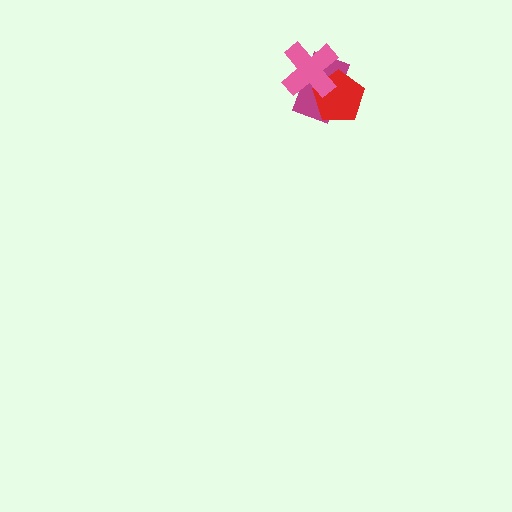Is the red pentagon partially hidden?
Yes, it is partially covered by another shape.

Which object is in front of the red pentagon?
The pink cross is in front of the red pentagon.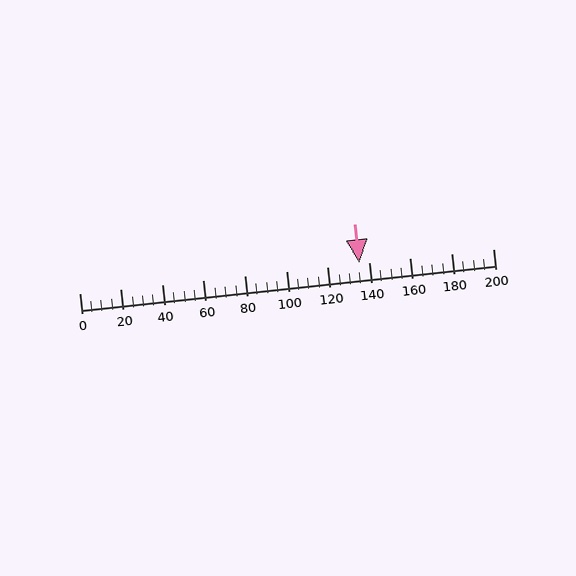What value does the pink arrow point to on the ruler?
The pink arrow points to approximately 135.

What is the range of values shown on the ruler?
The ruler shows values from 0 to 200.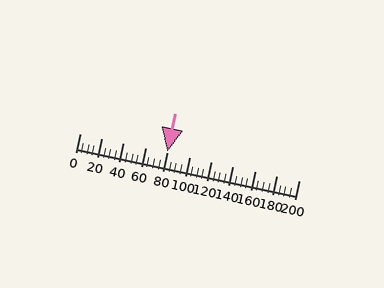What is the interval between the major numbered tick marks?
The major tick marks are spaced 20 units apart.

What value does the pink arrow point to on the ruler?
The pink arrow points to approximately 80.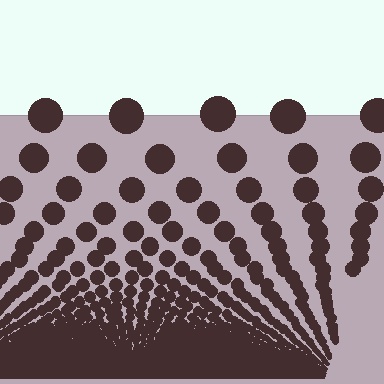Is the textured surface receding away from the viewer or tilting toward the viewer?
The surface appears to tilt toward the viewer. Texture elements get larger and sparser toward the top.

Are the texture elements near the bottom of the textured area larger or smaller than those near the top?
Smaller. The gradient is inverted — elements near the bottom are smaller and denser.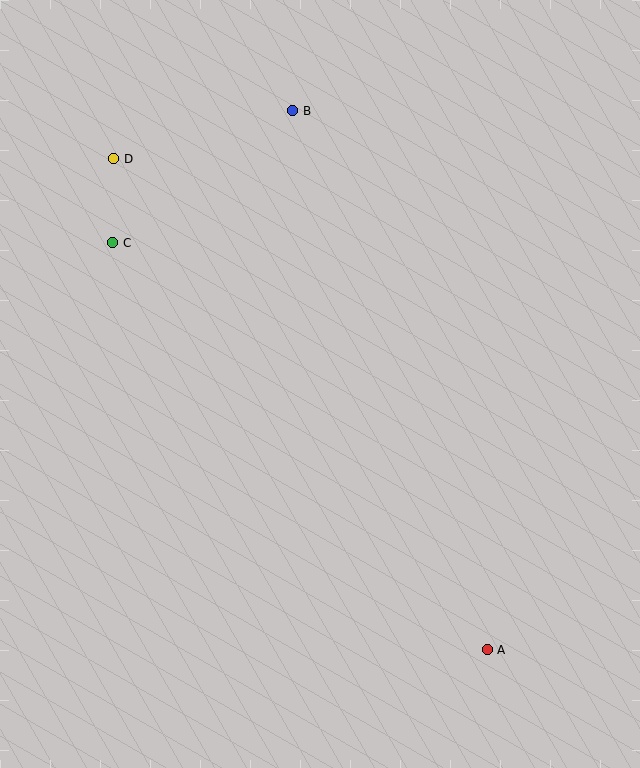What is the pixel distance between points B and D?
The distance between B and D is 185 pixels.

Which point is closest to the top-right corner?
Point B is closest to the top-right corner.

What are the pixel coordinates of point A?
Point A is at (487, 650).